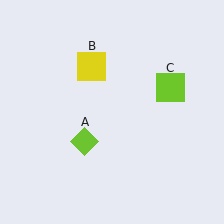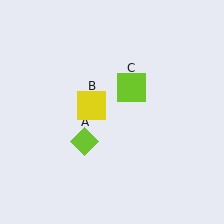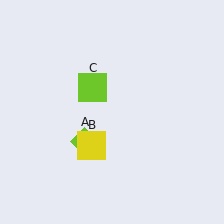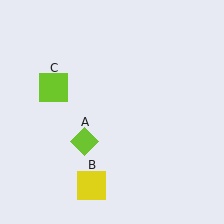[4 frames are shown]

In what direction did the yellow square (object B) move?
The yellow square (object B) moved down.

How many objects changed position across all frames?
2 objects changed position: yellow square (object B), lime square (object C).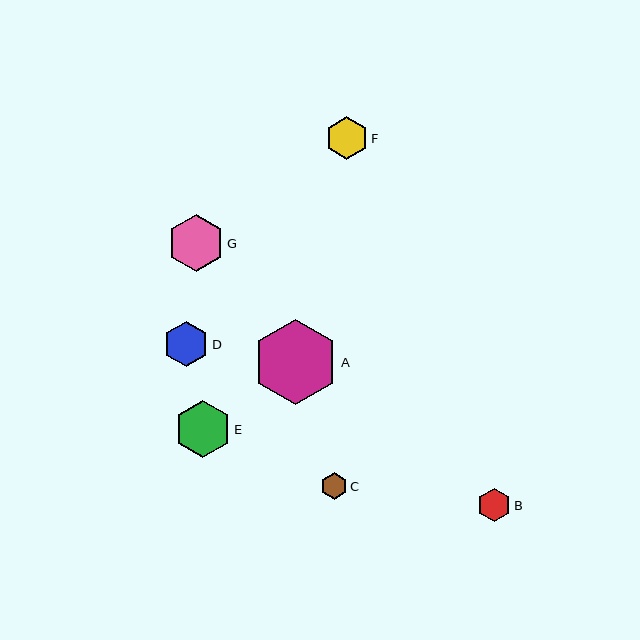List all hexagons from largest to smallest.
From largest to smallest: A, E, G, D, F, B, C.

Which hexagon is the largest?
Hexagon A is the largest with a size of approximately 85 pixels.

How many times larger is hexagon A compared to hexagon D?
Hexagon A is approximately 1.9 times the size of hexagon D.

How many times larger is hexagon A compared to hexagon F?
Hexagon A is approximately 2.0 times the size of hexagon F.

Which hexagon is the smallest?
Hexagon C is the smallest with a size of approximately 26 pixels.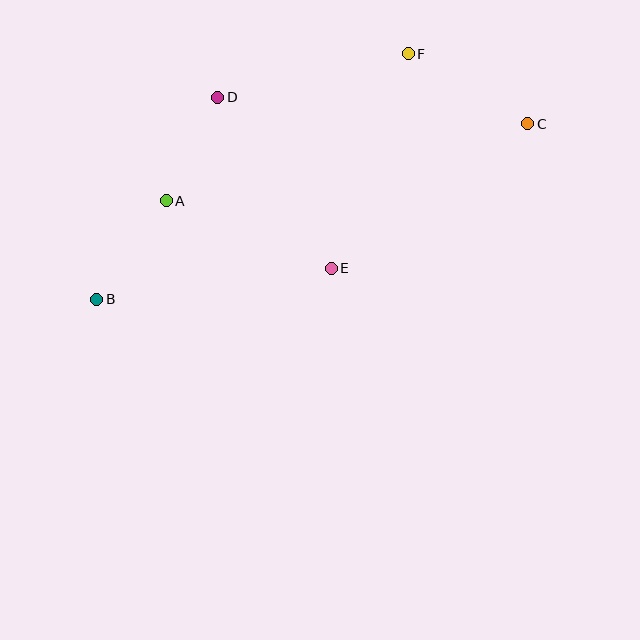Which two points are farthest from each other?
Points B and C are farthest from each other.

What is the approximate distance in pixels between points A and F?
The distance between A and F is approximately 283 pixels.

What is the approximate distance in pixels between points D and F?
The distance between D and F is approximately 196 pixels.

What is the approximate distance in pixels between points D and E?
The distance between D and E is approximately 205 pixels.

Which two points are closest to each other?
Points A and D are closest to each other.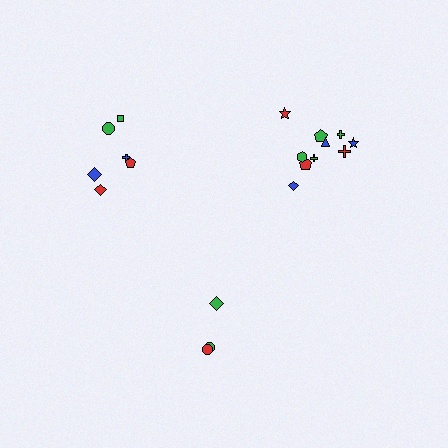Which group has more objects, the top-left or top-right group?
The top-right group.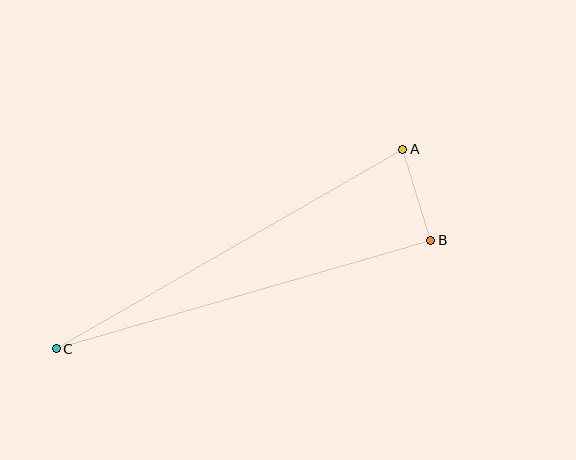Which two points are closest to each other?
Points A and B are closest to each other.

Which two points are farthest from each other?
Points A and C are farthest from each other.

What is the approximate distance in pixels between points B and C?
The distance between B and C is approximately 390 pixels.